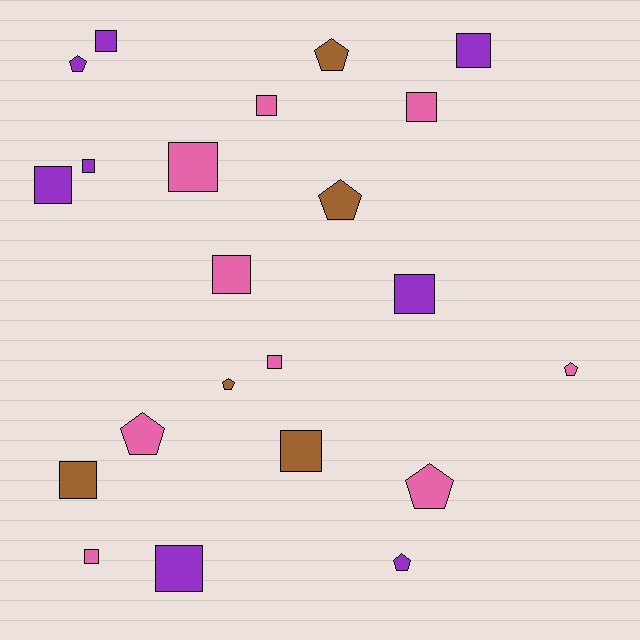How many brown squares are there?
There are 2 brown squares.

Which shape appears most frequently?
Square, with 14 objects.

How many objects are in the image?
There are 22 objects.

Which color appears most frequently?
Pink, with 9 objects.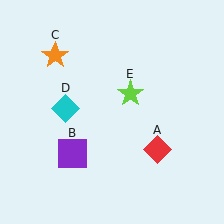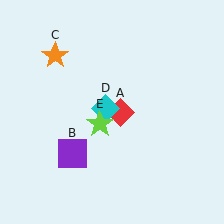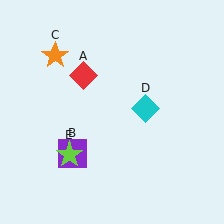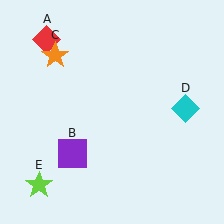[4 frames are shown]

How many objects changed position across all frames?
3 objects changed position: red diamond (object A), cyan diamond (object D), lime star (object E).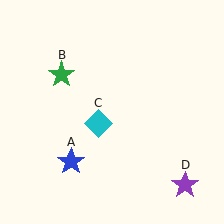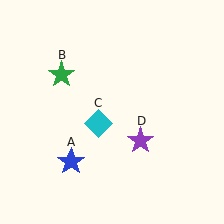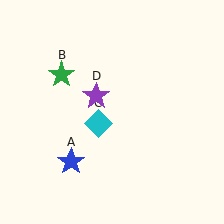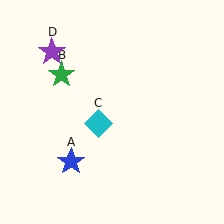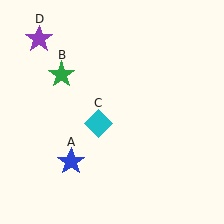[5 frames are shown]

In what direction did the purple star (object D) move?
The purple star (object D) moved up and to the left.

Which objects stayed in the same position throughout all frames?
Blue star (object A) and green star (object B) and cyan diamond (object C) remained stationary.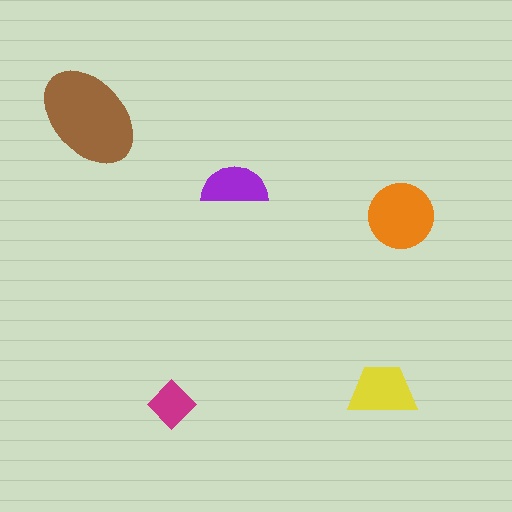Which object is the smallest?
The magenta diamond.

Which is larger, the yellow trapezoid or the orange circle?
The orange circle.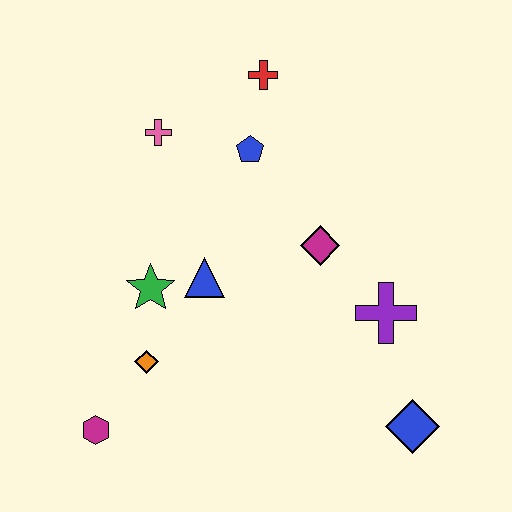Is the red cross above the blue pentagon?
Yes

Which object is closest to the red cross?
The blue pentagon is closest to the red cross.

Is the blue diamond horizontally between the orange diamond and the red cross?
No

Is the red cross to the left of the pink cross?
No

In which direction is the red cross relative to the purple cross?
The red cross is above the purple cross.